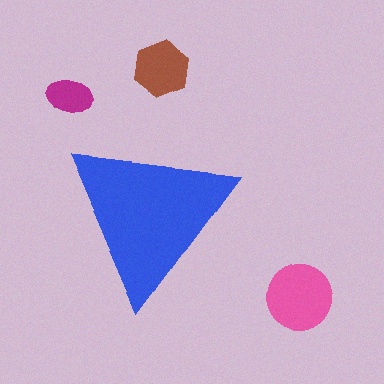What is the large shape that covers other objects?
A blue triangle.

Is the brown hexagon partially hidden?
No, the brown hexagon is fully visible.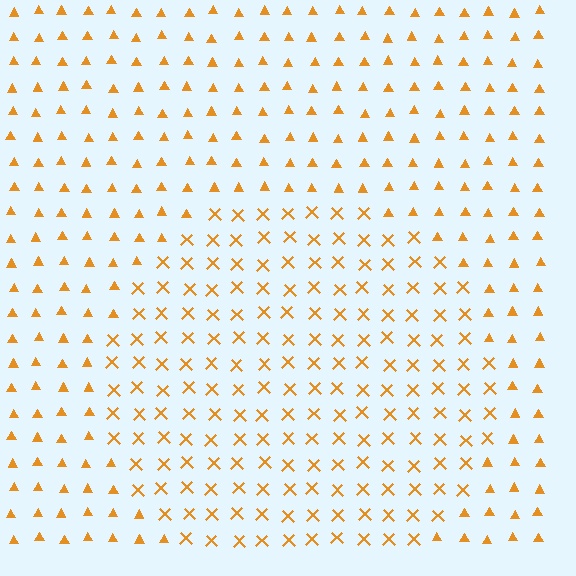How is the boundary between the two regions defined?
The boundary is defined by a change in element shape: X marks inside vs. triangles outside. All elements share the same color and spacing.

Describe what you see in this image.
The image is filled with small orange elements arranged in a uniform grid. A circle-shaped region contains X marks, while the surrounding area contains triangles. The boundary is defined purely by the change in element shape.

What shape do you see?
I see a circle.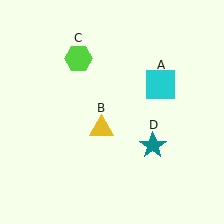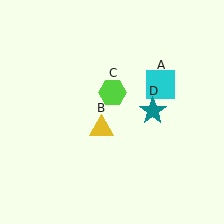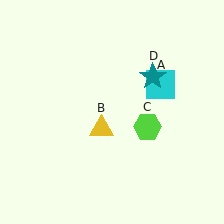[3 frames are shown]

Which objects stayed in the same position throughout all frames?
Cyan square (object A) and yellow triangle (object B) remained stationary.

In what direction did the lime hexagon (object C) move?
The lime hexagon (object C) moved down and to the right.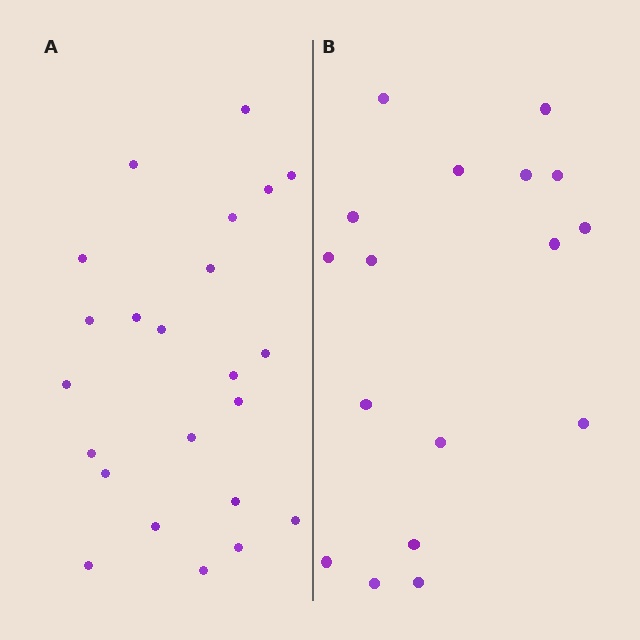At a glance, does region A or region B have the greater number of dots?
Region A (the left region) has more dots.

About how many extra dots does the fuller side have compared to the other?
Region A has about 6 more dots than region B.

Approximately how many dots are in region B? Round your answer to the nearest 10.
About 20 dots. (The exact count is 17, which rounds to 20.)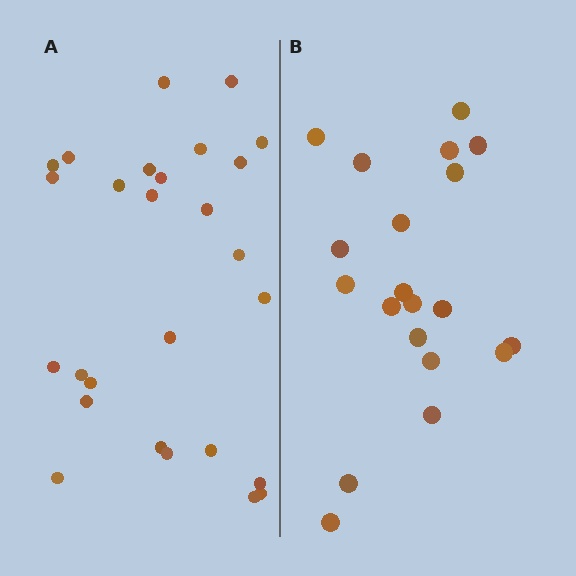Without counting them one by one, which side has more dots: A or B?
Region A (the left region) has more dots.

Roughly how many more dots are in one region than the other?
Region A has roughly 8 or so more dots than region B.